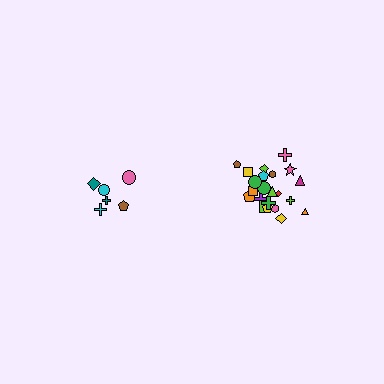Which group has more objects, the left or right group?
The right group.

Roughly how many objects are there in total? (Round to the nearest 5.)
Roughly 30 objects in total.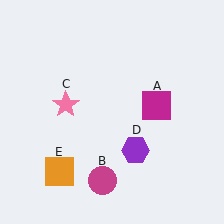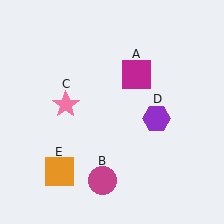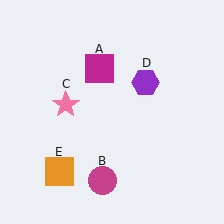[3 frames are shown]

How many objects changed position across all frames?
2 objects changed position: magenta square (object A), purple hexagon (object D).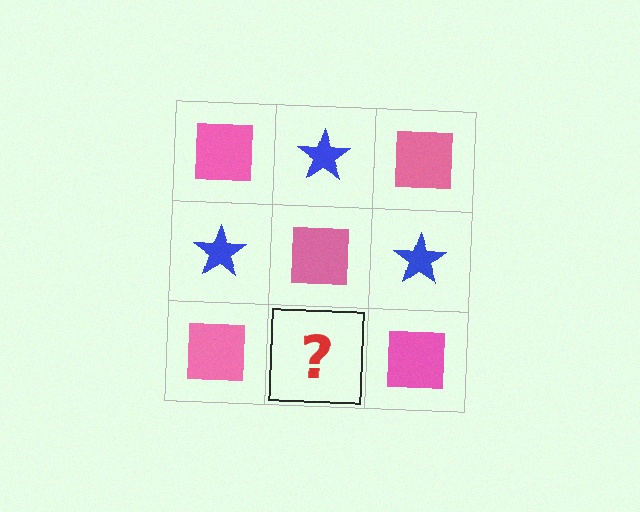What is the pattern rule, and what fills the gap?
The rule is that it alternates pink square and blue star in a checkerboard pattern. The gap should be filled with a blue star.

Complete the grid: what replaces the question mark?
The question mark should be replaced with a blue star.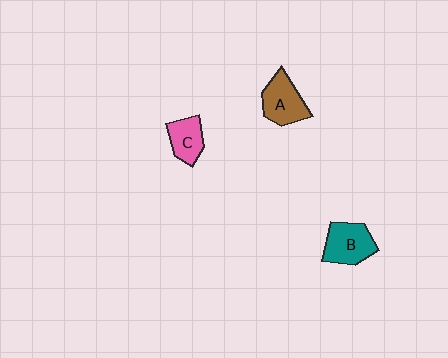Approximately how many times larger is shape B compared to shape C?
Approximately 1.3 times.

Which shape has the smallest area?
Shape C (pink).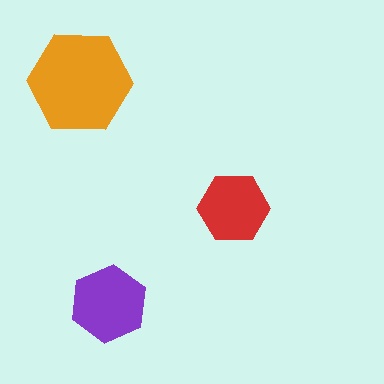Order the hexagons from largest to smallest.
the orange one, the purple one, the red one.